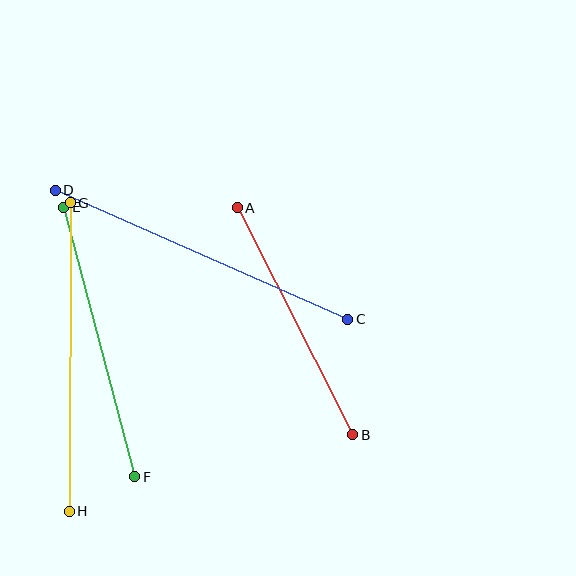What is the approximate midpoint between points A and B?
The midpoint is at approximately (295, 321) pixels.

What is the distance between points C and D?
The distance is approximately 320 pixels.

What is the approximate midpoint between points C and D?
The midpoint is at approximately (201, 255) pixels.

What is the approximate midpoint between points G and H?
The midpoint is at approximately (70, 357) pixels.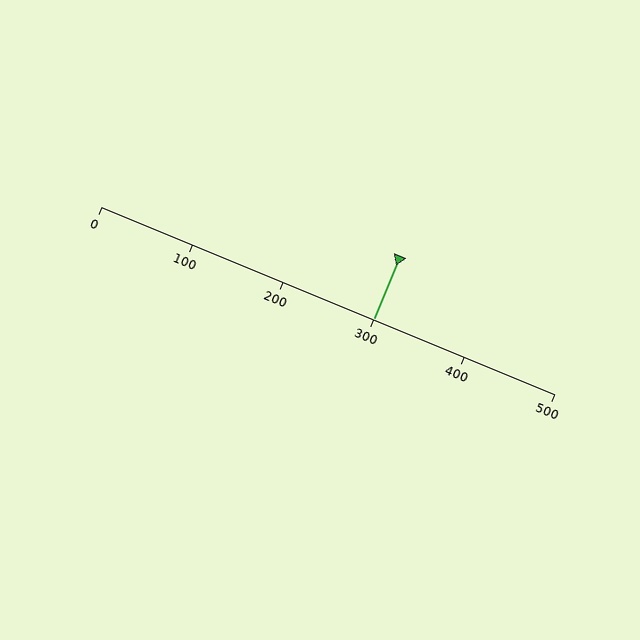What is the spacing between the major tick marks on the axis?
The major ticks are spaced 100 apart.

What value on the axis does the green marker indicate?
The marker indicates approximately 300.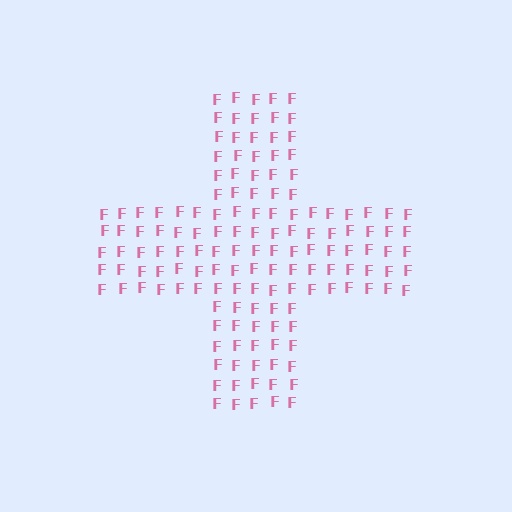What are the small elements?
The small elements are letter F's.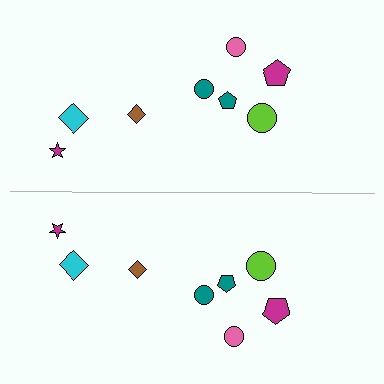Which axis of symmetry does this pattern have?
The pattern has a horizontal axis of symmetry running through the center of the image.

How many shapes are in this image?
There are 16 shapes in this image.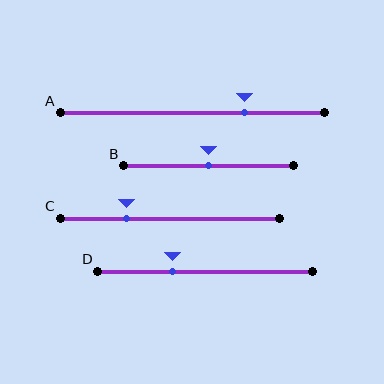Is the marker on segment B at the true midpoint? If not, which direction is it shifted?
Yes, the marker on segment B is at the true midpoint.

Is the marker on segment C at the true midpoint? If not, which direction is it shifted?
No, the marker on segment C is shifted to the left by about 20% of the segment length.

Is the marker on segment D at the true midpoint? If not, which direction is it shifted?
No, the marker on segment D is shifted to the left by about 15% of the segment length.